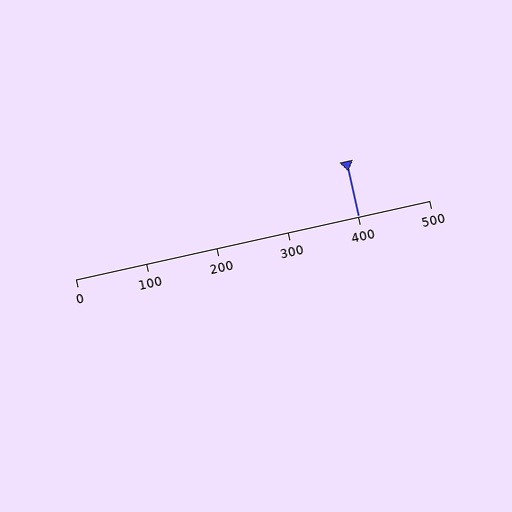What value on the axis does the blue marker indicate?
The marker indicates approximately 400.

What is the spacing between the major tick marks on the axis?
The major ticks are spaced 100 apart.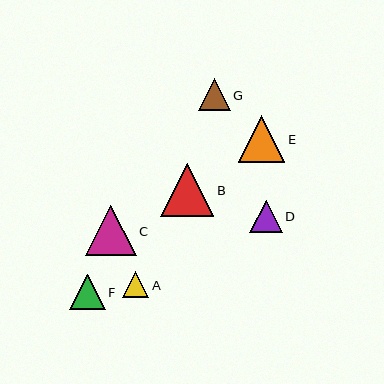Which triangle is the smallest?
Triangle A is the smallest with a size of approximately 26 pixels.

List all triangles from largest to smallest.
From largest to smallest: B, C, E, F, D, G, A.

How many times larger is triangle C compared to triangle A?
Triangle C is approximately 1.9 times the size of triangle A.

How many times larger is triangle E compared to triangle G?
Triangle E is approximately 1.4 times the size of triangle G.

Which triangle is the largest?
Triangle B is the largest with a size of approximately 53 pixels.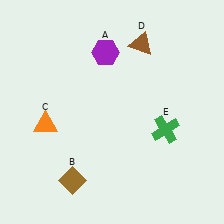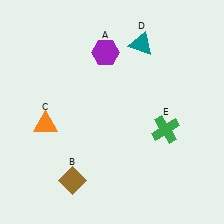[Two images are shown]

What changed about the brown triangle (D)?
In Image 1, D is brown. In Image 2, it changed to teal.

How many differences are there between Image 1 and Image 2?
There is 1 difference between the two images.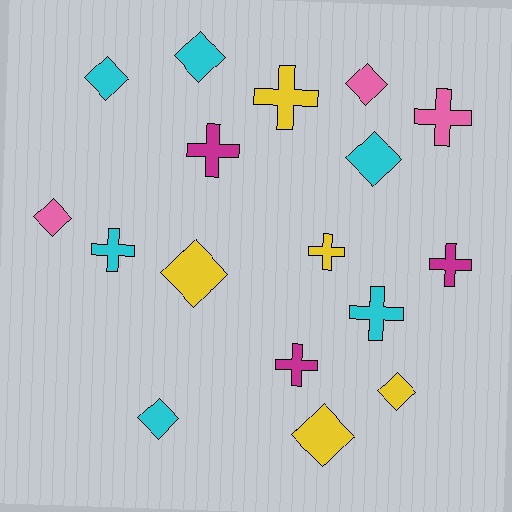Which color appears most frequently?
Cyan, with 6 objects.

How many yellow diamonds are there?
There are 3 yellow diamonds.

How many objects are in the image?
There are 17 objects.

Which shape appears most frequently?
Diamond, with 9 objects.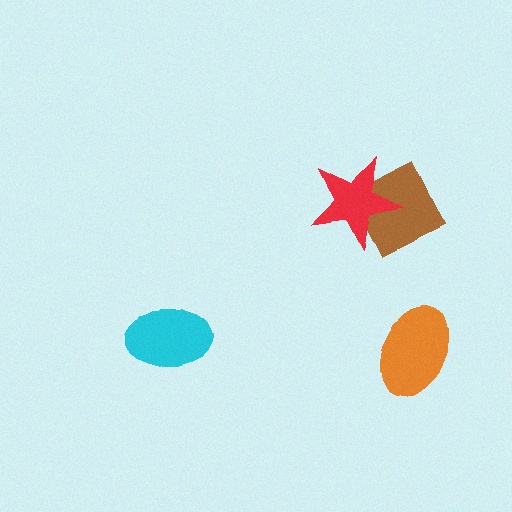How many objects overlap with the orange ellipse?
0 objects overlap with the orange ellipse.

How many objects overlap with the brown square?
1 object overlaps with the brown square.